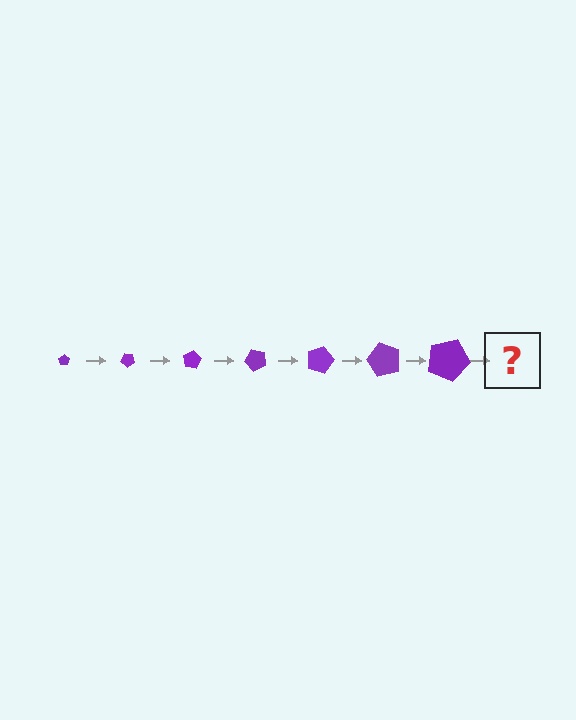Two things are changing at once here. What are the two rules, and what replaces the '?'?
The two rules are that the pentagon grows larger each step and it rotates 40 degrees each step. The '?' should be a pentagon, larger than the previous one and rotated 280 degrees from the start.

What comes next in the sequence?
The next element should be a pentagon, larger than the previous one and rotated 280 degrees from the start.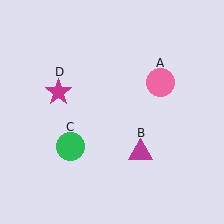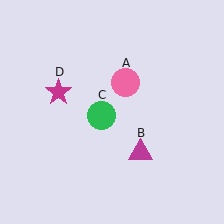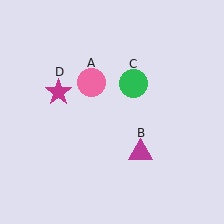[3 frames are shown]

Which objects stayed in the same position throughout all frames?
Magenta triangle (object B) and magenta star (object D) remained stationary.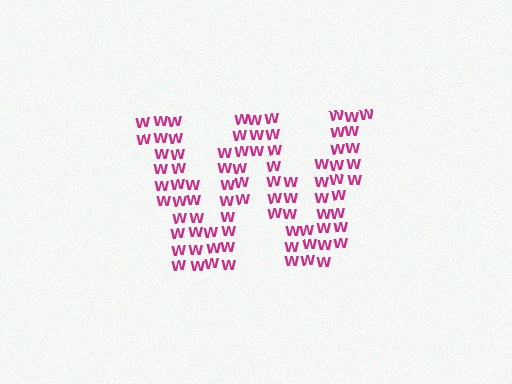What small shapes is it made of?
It is made of small letter W's.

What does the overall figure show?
The overall figure shows the letter W.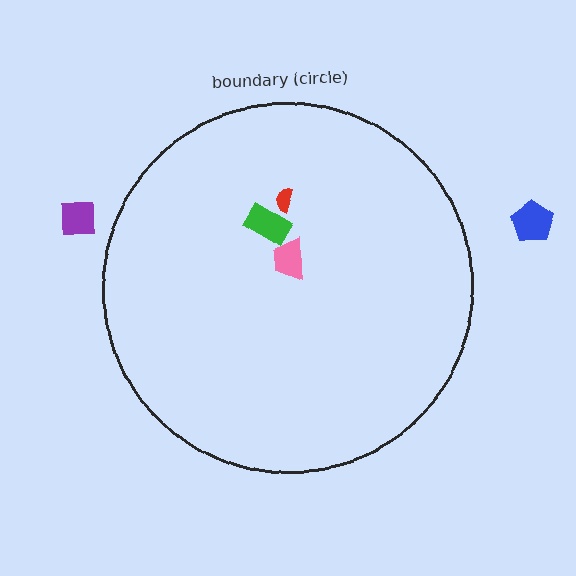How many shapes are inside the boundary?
3 inside, 2 outside.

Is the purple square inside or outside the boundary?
Outside.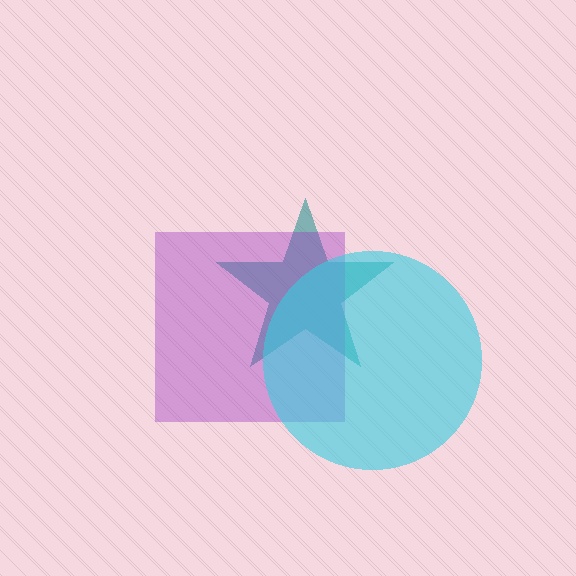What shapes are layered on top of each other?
The layered shapes are: a teal star, a purple square, a cyan circle.